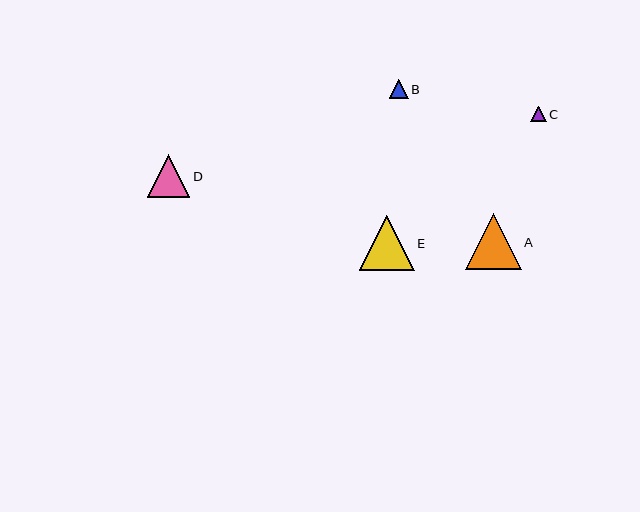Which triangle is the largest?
Triangle A is the largest with a size of approximately 56 pixels.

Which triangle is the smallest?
Triangle C is the smallest with a size of approximately 16 pixels.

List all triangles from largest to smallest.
From largest to smallest: A, E, D, B, C.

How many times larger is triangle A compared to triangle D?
Triangle A is approximately 1.3 times the size of triangle D.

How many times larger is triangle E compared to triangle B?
Triangle E is approximately 2.9 times the size of triangle B.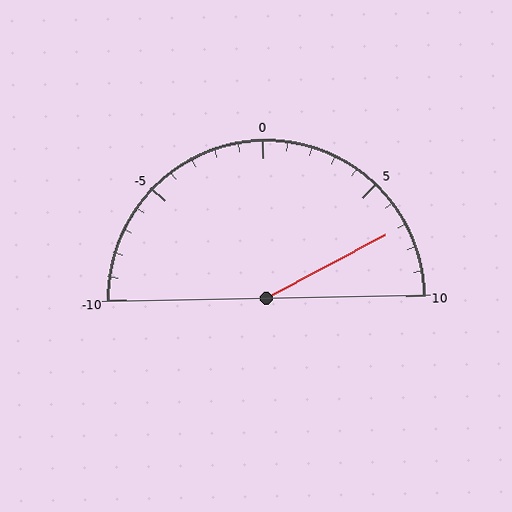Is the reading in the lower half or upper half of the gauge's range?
The reading is in the upper half of the range (-10 to 10).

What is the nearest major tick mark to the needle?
The nearest major tick mark is 5.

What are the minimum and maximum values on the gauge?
The gauge ranges from -10 to 10.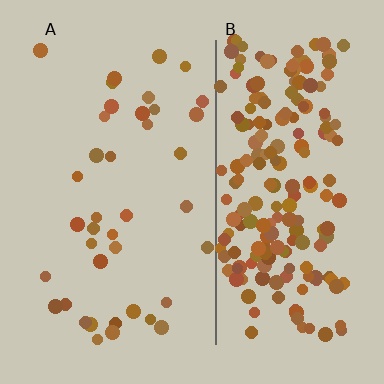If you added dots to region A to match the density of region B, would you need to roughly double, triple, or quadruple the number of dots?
Approximately quadruple.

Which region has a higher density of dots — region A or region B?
B (the right).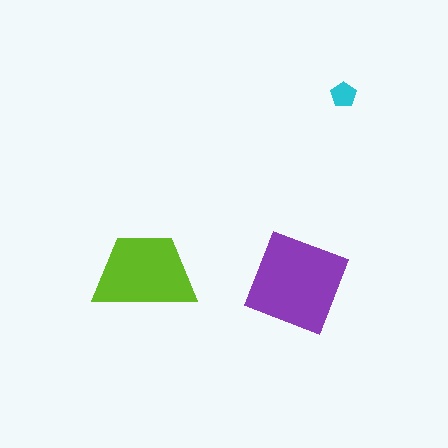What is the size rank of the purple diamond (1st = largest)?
1st.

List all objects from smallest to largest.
The cyan pentagon, the lime trapezoid, the purple diamond.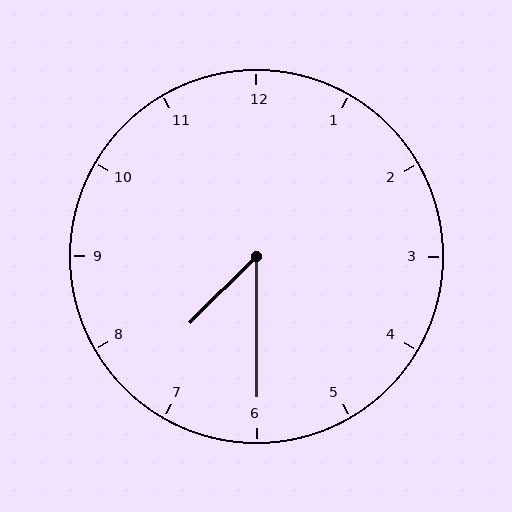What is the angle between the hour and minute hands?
Approximately 45 degrees.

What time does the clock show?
7:30.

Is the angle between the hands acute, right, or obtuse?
It is acute.